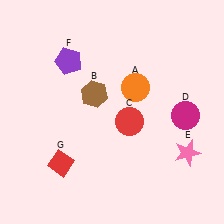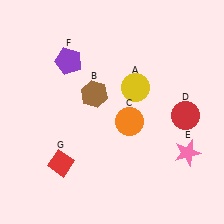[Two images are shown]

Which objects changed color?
A changed from orange to yellow. C changed from red to orange. D changed from magenta to red.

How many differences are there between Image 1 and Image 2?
There are 3 differences between the two images.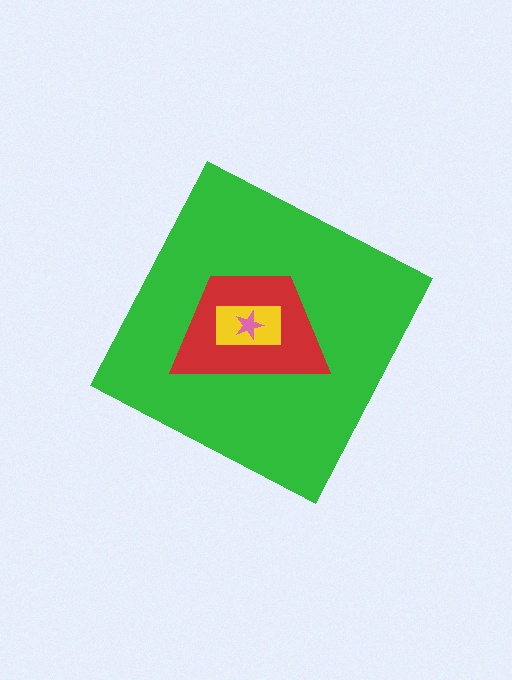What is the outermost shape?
The green diamond.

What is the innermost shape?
The pink star.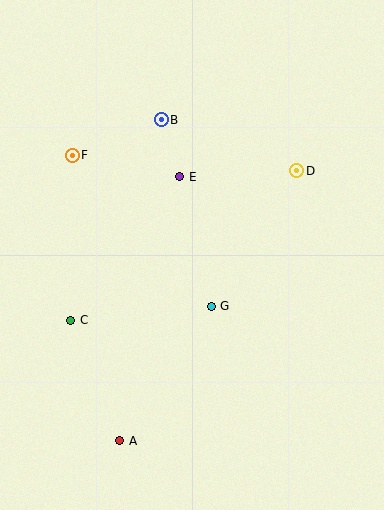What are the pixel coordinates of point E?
Point E is at (180, 177).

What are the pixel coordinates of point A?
Point A is at (120, 441).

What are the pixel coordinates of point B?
Point B is at (161, 120).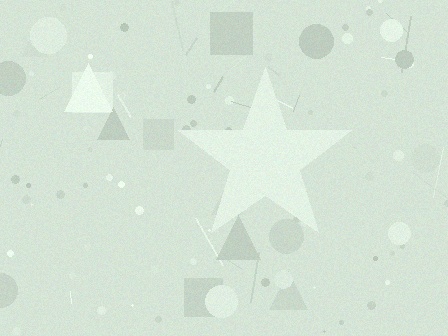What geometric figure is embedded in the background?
A star is embedded in the background.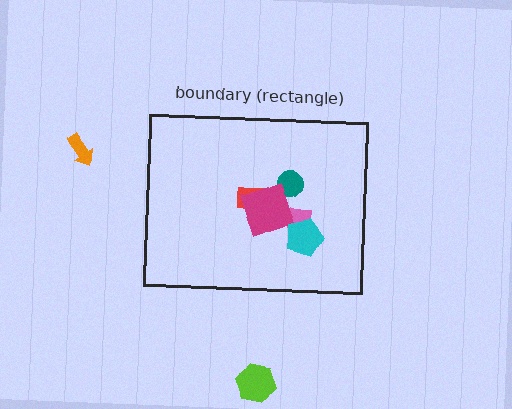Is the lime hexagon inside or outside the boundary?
Outside.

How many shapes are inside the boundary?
5 inside, 2 outside.